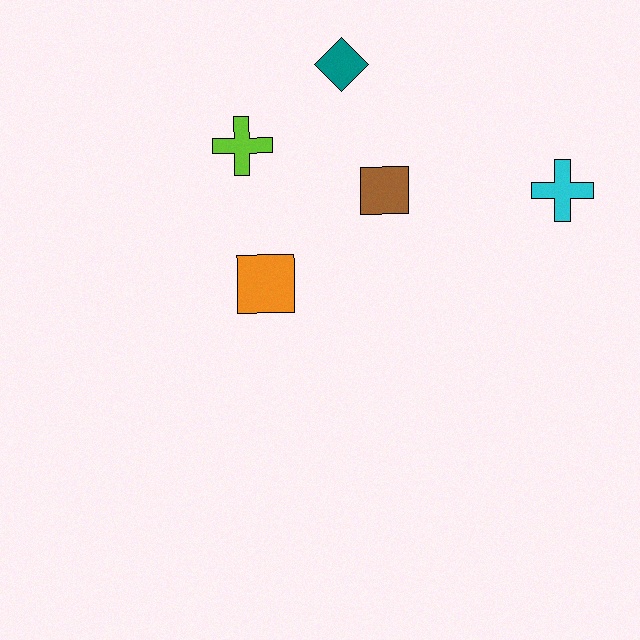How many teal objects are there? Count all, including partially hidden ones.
There is 1 teal object.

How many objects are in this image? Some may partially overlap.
There are 5 objects.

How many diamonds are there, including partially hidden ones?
There is 1 diamond.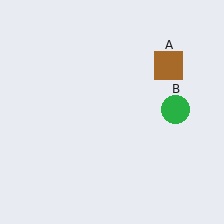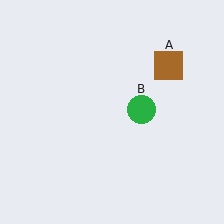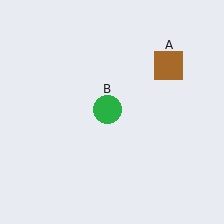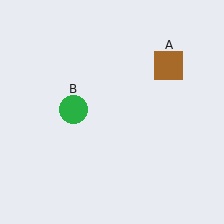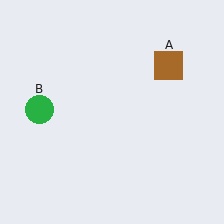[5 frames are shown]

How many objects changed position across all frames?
1 object changed position: green circle (object B).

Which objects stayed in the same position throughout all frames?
Brown square (object A) remained stationary.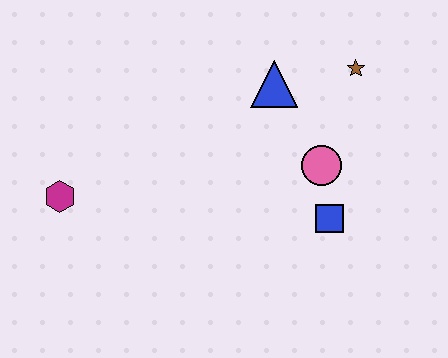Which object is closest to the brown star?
The blue triangle is closest to the brown star.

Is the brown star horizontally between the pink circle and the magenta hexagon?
No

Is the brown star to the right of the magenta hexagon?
Yes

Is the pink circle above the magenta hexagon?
Yes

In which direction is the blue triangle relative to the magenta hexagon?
The blue triangle is to the right of the magenta hexagon.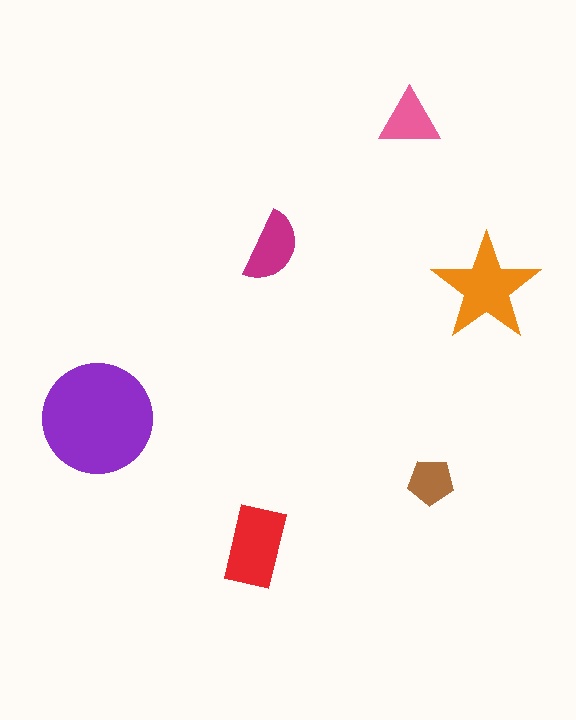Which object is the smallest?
The brown pentagon.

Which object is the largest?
The purple circle.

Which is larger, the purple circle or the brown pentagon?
The purple circle.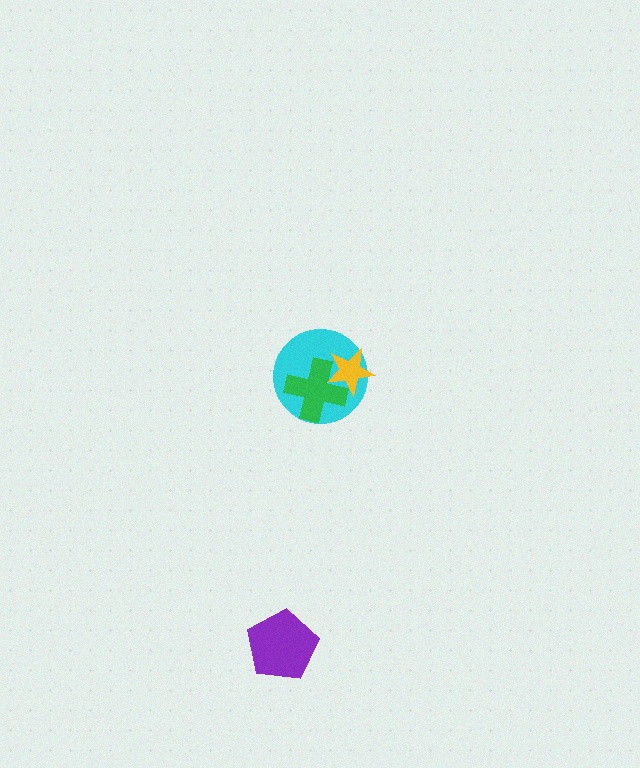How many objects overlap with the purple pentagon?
0 objects overlap with the purple pentagon.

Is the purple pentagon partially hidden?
No, no other shape covers it.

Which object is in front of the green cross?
The yellow star is in front of the green cross.